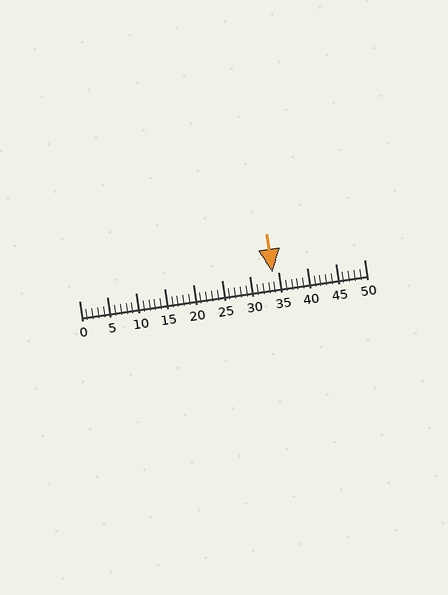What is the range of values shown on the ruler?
The ruler shows values from 0 to 50.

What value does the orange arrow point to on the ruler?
The orange arrow points to approximately 34.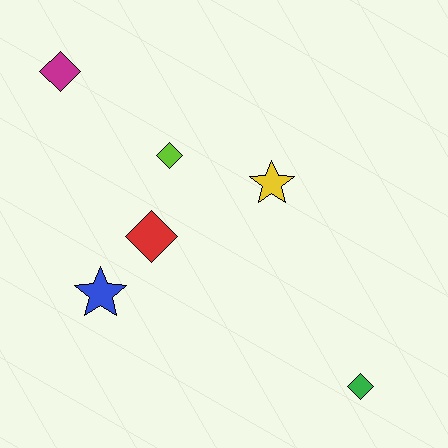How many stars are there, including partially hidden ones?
There are 2 stars.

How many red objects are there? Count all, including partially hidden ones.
There is 1 red object.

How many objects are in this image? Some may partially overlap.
There are 6 objects.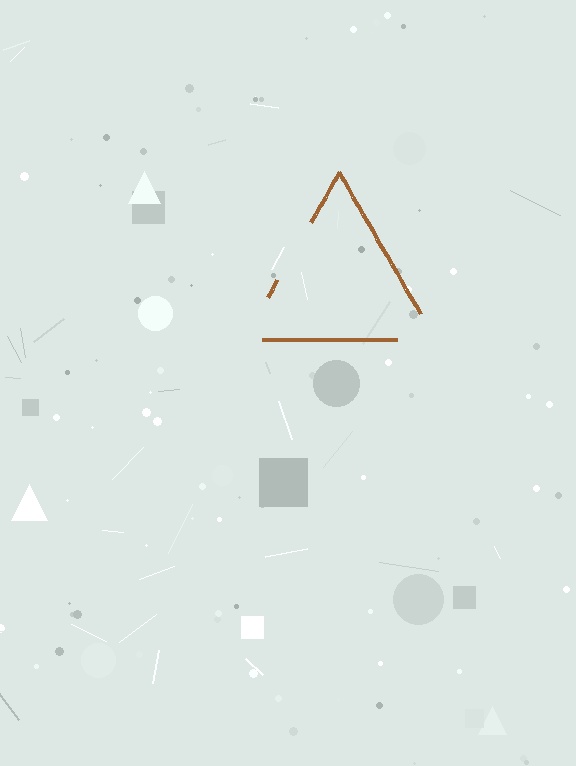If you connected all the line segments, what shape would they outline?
They would outline a triangle.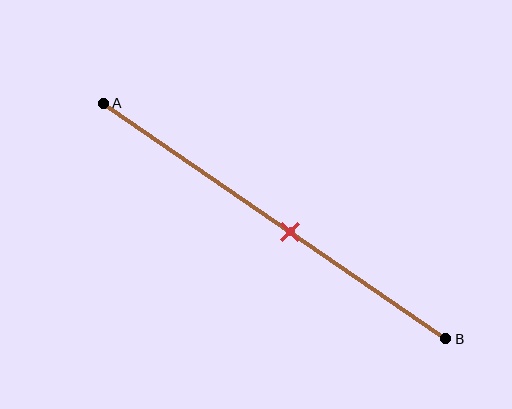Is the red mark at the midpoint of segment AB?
No, the mark is at about 55% from A, not at the 50% midpoint.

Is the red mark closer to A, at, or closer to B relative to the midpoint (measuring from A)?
The red mark is closer to point B than the midpoint of segment AB.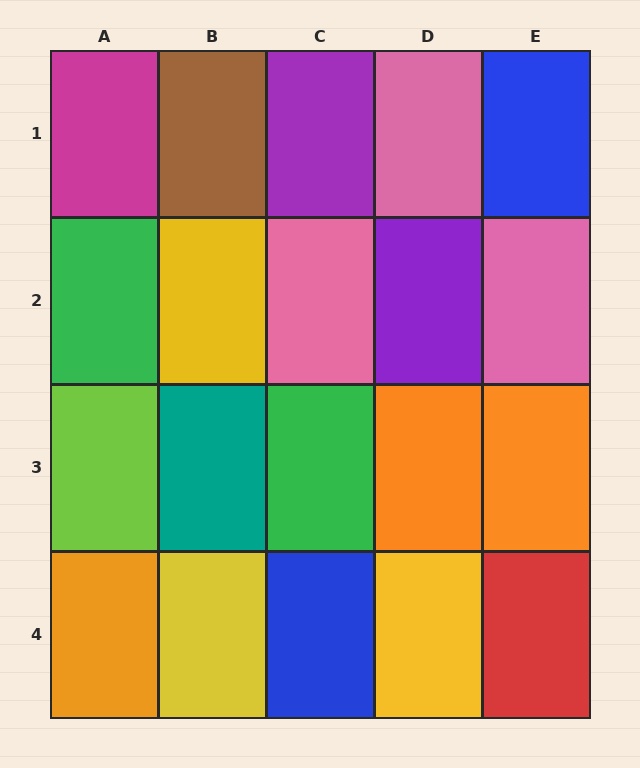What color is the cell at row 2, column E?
Pink.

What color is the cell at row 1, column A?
Magenta.